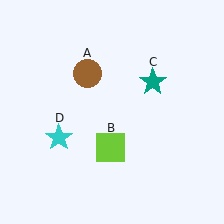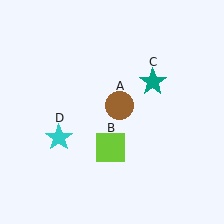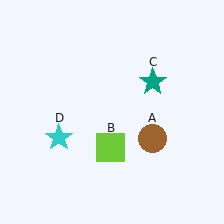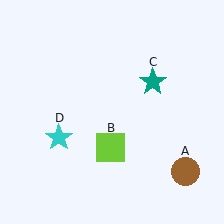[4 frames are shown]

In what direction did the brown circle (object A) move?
The brown circle (object A) moved down and to the right.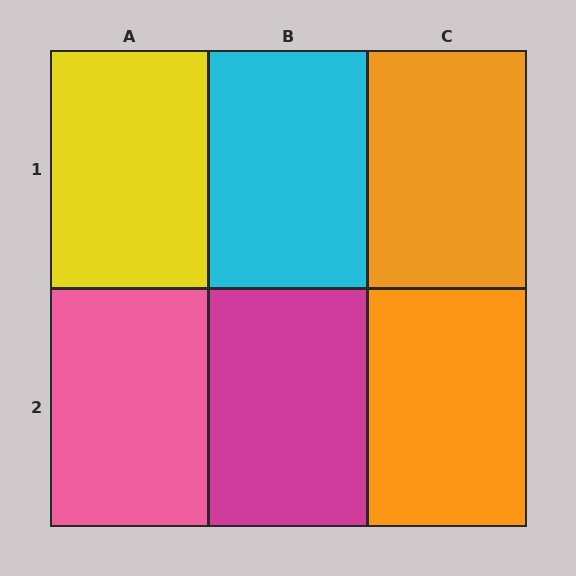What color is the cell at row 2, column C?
Orange.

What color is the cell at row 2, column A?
Pink.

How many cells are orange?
2 cells are orange.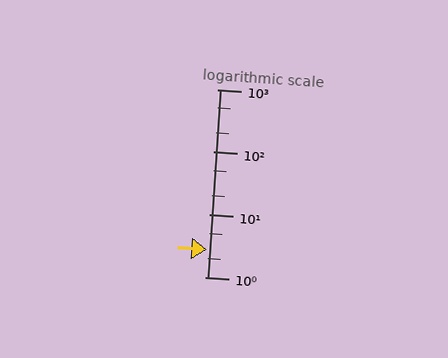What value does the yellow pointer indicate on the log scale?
The pointer indicates approximately 2.7.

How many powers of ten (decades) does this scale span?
The scale spans 3 decades, from 1 to 1000.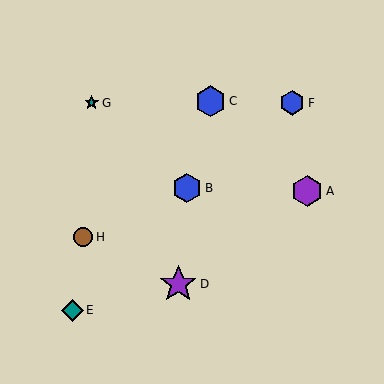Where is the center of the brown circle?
The center of the brown circle is at (83, 237).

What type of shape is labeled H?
Shape H is a brown circle.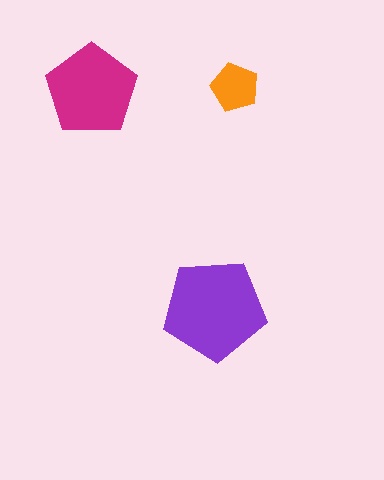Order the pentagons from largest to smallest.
the purple one, the magenta one, the orange one.